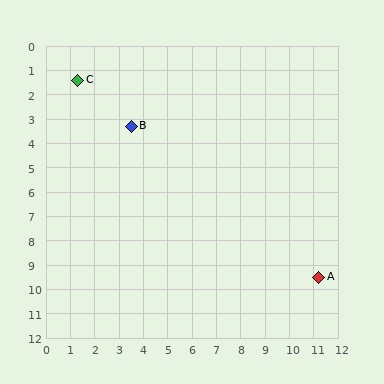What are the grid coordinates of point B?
Point B is at approximately (3.5, 3.3).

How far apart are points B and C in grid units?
Points B and C are about 2.9 grid units apart.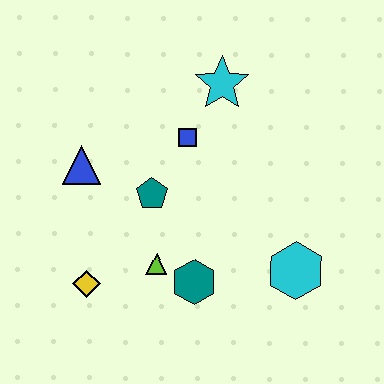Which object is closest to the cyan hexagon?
The teal hexagon is closest to the cyan hexagon.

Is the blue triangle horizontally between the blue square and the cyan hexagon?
No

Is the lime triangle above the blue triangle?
No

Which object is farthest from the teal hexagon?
The cyan star is farthest from the teal hexagon.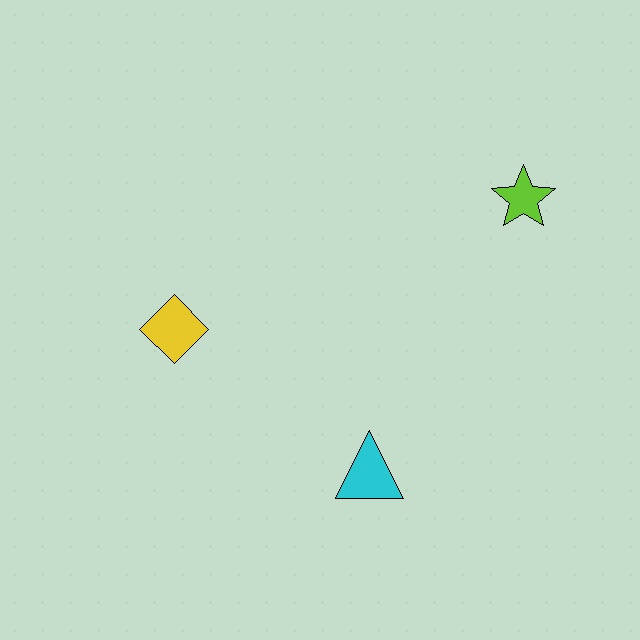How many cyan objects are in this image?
There is 1 cyan object.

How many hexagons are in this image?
There are no hexagons.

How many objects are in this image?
There are 3 objects.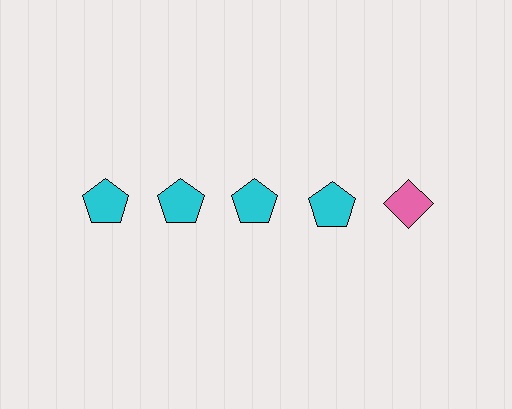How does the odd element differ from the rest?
It differs in both color (pink instead of cyan) and shape (diamond instead of pentagon).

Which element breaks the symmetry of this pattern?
The pink diamond in the top row, rightmost column breaks the symmetry. All other shapes are cyan pentagons.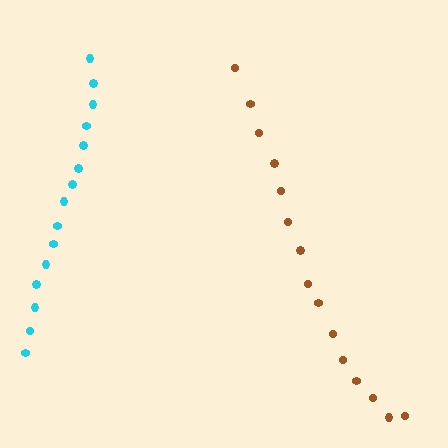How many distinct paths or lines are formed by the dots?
There are 2 distinct paths.